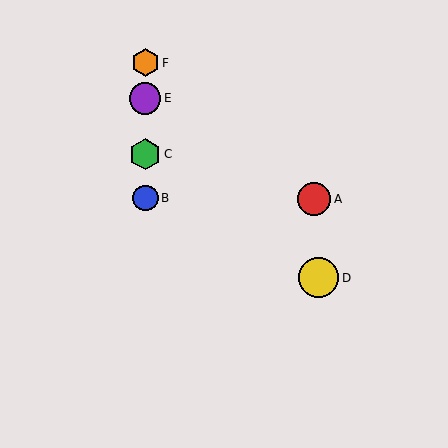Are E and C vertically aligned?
Yes, both are at x≈145.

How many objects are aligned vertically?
4 objects (B, C, E, F) are aligned vertically.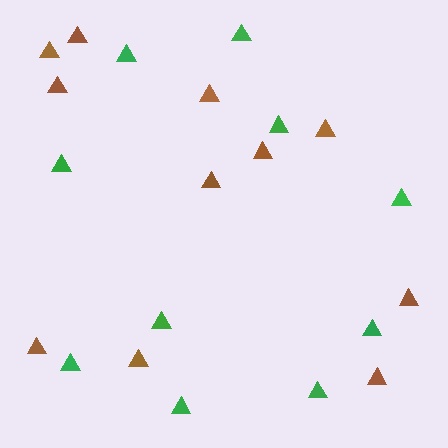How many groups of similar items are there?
There are 2 groups: one group of green triangles (10) and one group of brown triangles (11).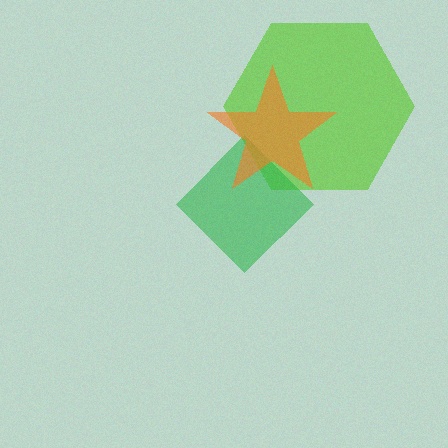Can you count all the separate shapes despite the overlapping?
Yes, there are 3 separate shapes.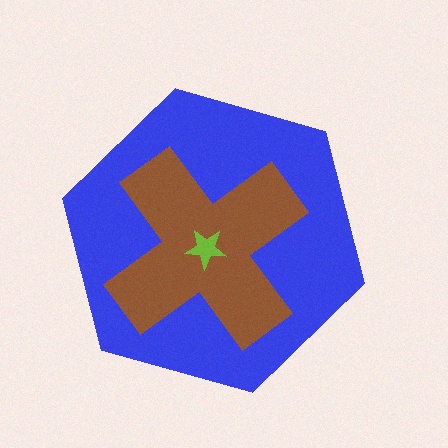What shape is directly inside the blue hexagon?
The brown cross.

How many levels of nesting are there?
3.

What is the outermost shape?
The blue hexagon.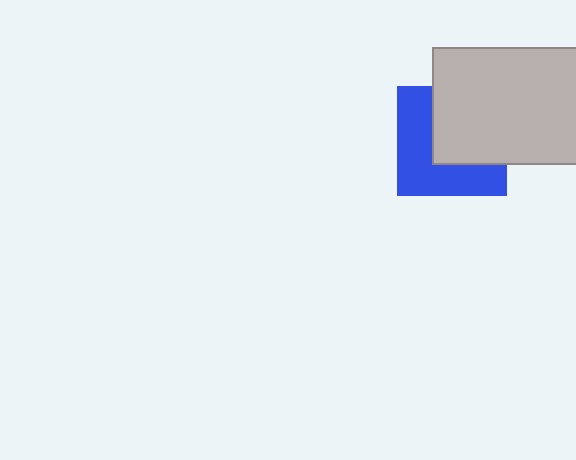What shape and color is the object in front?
The object in front is a light gray rectangle.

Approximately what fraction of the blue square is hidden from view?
Roughly 50% of the blue square is hidden behind the light gray rectangle.